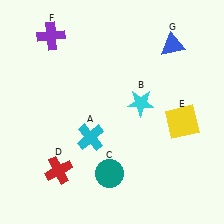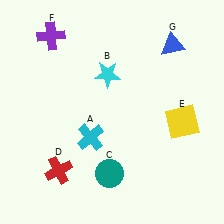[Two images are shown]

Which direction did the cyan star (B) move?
The cyan star (B) moved left.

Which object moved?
The cyan star (B) moved left.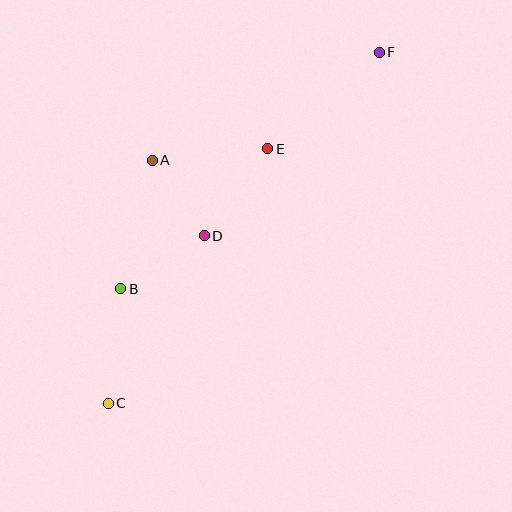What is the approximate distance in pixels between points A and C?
The distance between A and C is approximately 247 pixels.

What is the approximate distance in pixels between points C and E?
The distance between C and E is approximately 300 pixels.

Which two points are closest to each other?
Points A and D are closest to each other.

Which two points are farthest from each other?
Points C and F are farthest from each other.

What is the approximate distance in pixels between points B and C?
The distance between B and C is approximately 115 pixels.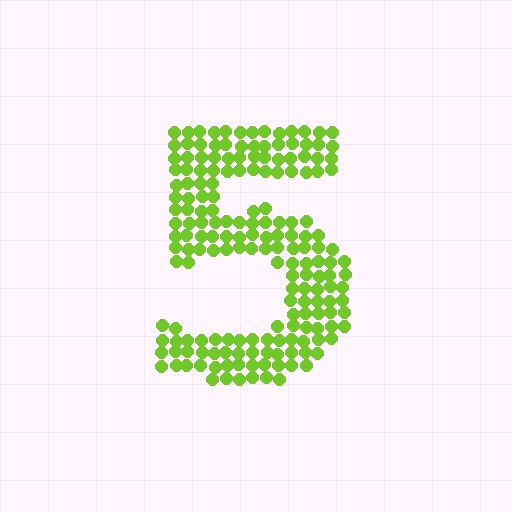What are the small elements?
The small elements are circles.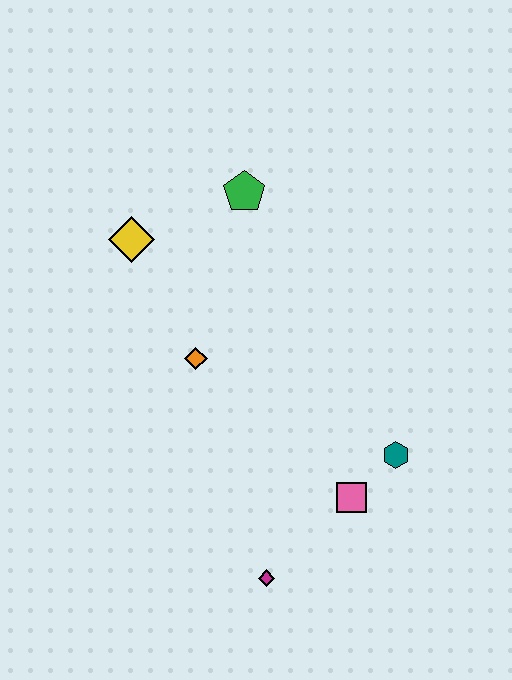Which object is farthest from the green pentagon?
The magenta diamond is farthest from the green pentagon.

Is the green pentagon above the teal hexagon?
Yes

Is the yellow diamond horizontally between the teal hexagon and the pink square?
No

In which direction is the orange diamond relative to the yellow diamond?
The orange diamond is below the yellow diamond.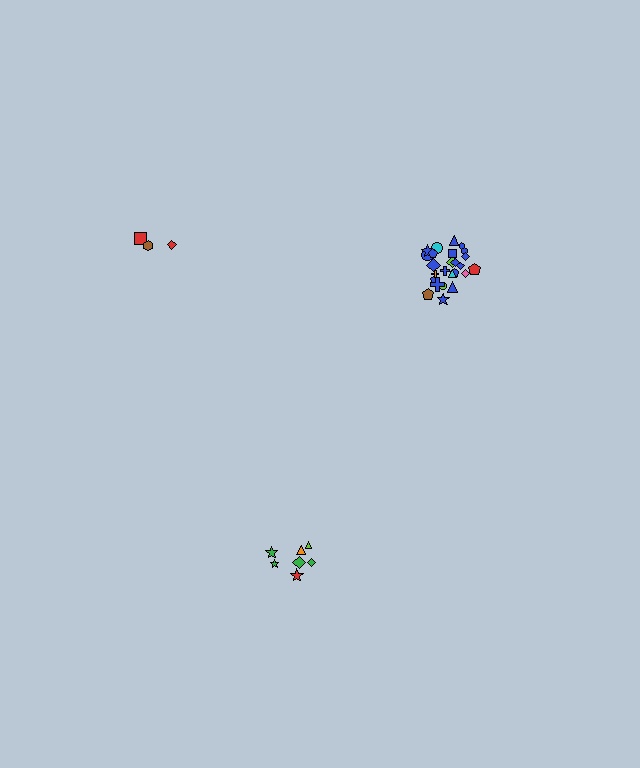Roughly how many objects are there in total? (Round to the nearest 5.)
Roughly 35 objects in total.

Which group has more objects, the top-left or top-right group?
The top-right group.